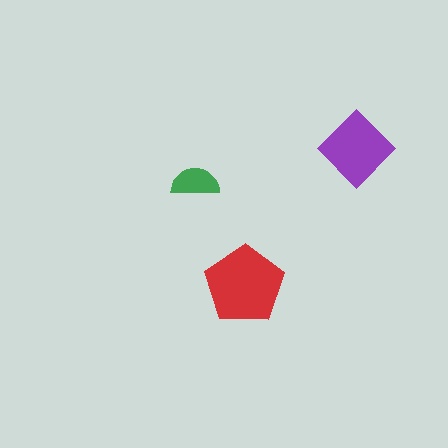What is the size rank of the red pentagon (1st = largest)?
1st.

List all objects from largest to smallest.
The red pentagon, the purple diamond, the green semicircle.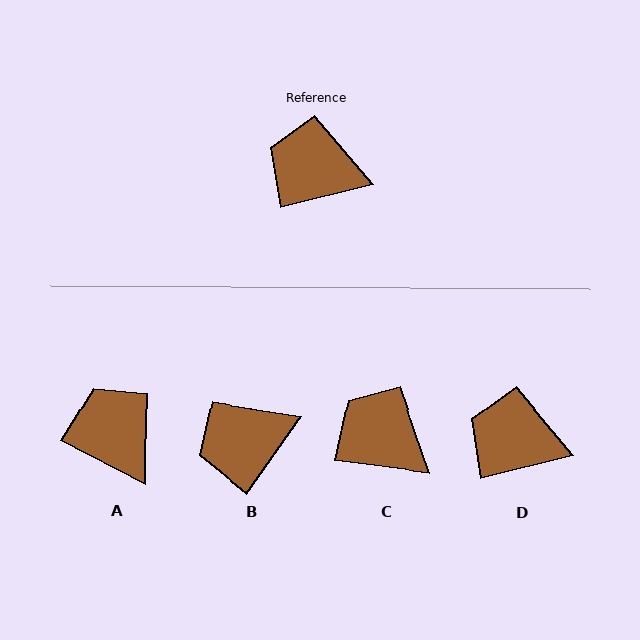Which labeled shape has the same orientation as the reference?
D.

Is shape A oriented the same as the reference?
No, it is off by about 41 degrees.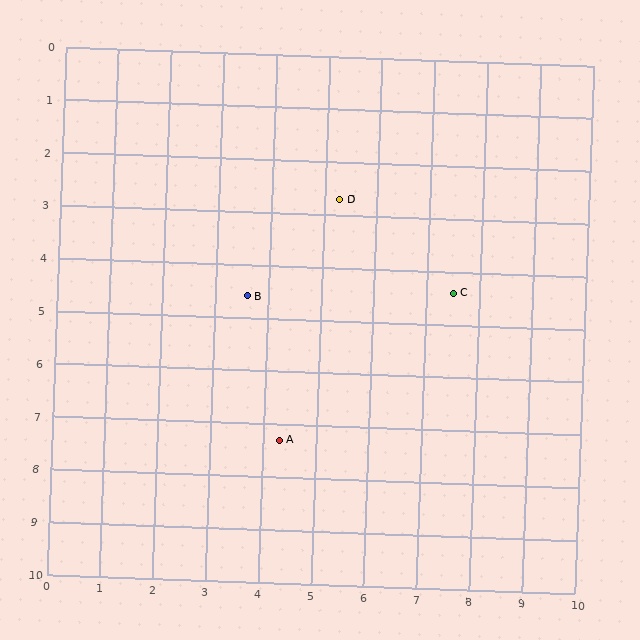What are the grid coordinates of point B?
Point B is at approximately (3.6, 4.6).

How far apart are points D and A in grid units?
Points D and A are about 4.7 grid units apart.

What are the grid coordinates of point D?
Point D is at approximately (5.3, 2.7).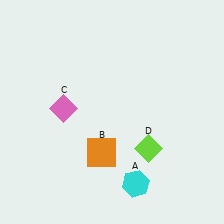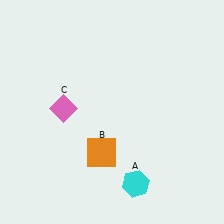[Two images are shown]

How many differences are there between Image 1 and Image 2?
There is 1 difference between the two images.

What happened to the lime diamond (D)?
The lime diamond (D) was removed in Image 2. It was in the bottom-right area of Image 1.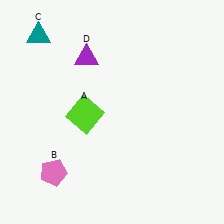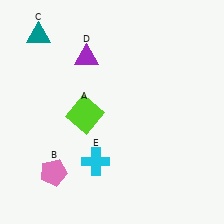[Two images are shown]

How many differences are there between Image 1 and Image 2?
There is 1 difference between the two images.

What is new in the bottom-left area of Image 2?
A cyan cross (E) was added in the bottom-left area of Image 2.